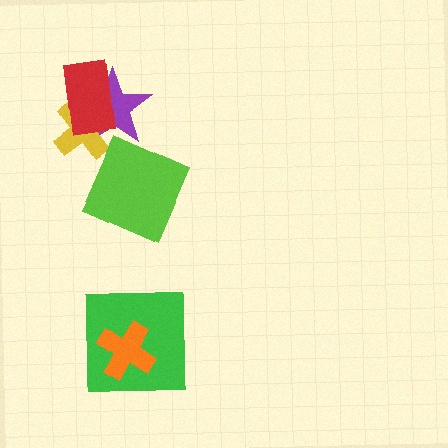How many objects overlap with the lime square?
0 objects overlap with the lime square.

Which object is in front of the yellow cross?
The red rectangle is in front of the yellow cross.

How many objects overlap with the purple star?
2 objects overlap with the purple star.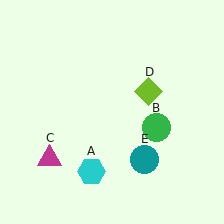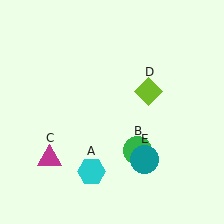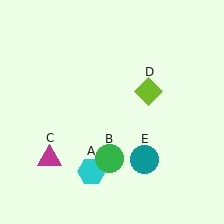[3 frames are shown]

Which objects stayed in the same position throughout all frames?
Cyan hexagon (object A) and magenta triangle (object C) and lime diamond (object D) and teal circle (object E) remained stationary.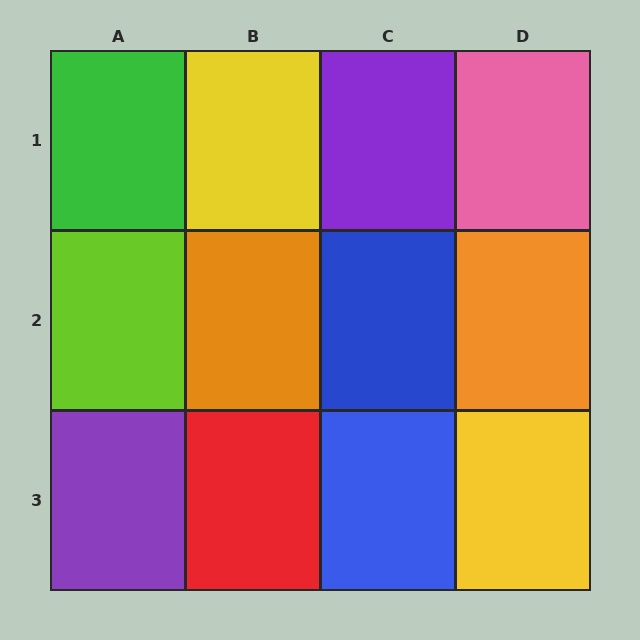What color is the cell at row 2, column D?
Orange.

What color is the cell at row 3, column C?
Blue.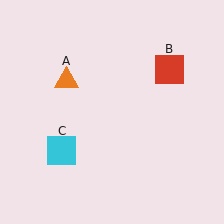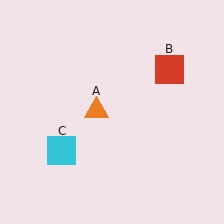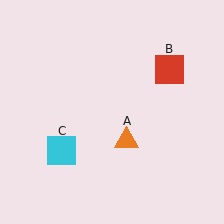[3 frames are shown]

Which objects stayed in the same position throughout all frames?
Red square (object B) and cyan square (object C) remained stationary.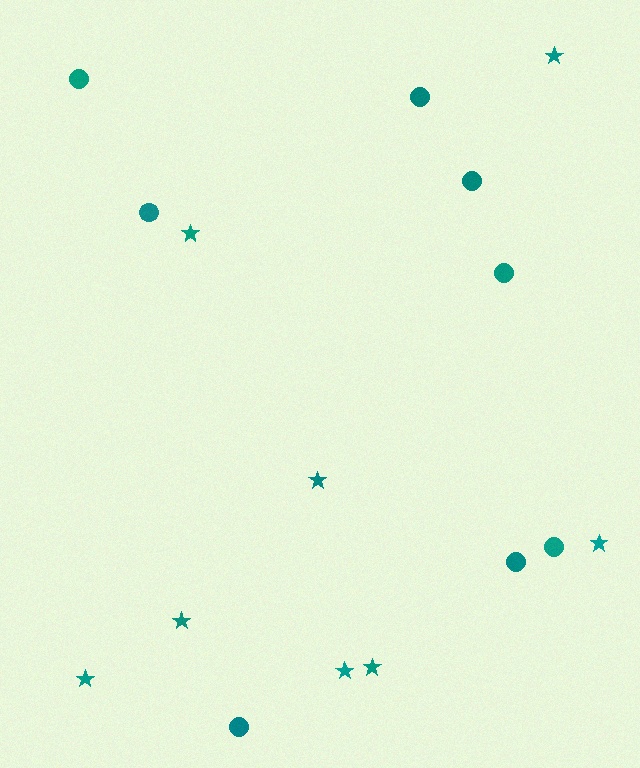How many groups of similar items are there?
There are 2 groups: one group of circles (8) and one group of stars (8).